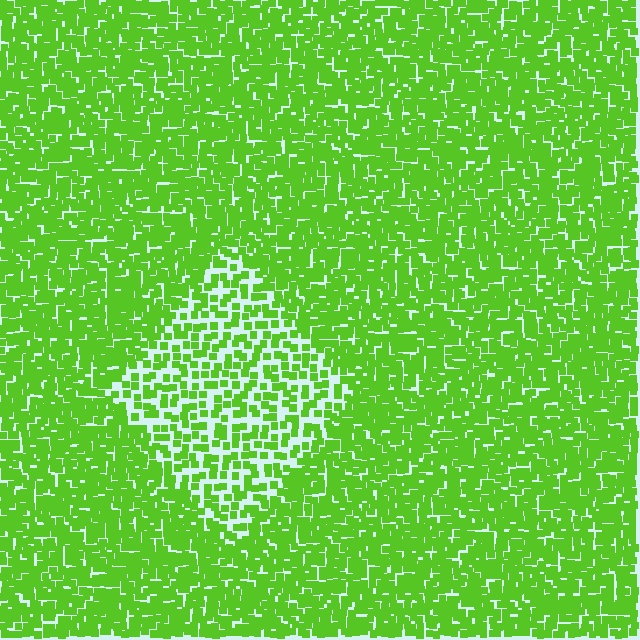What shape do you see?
I see a diamond.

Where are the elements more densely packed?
The elements are more densely packed outside the diamond boundary.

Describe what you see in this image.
The image contains small lime elements arranged at two different densities. A diamond-shaped region is visible where the elements are less densely packed than the surrounding area.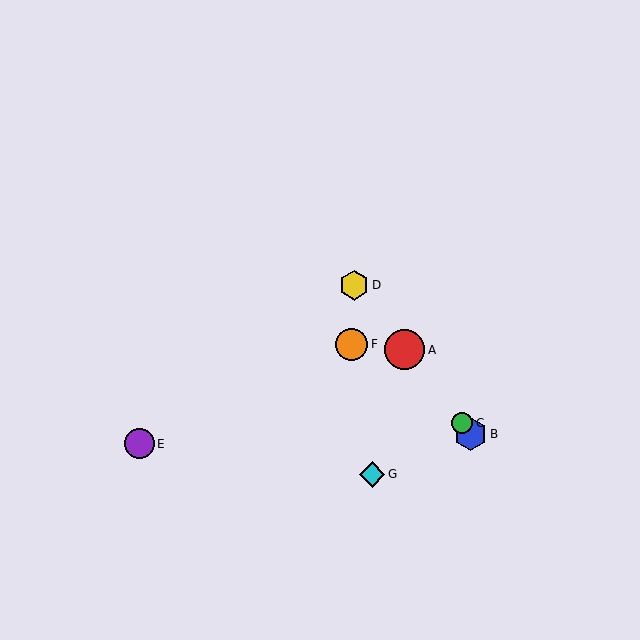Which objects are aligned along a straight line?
Objects A, B, C, D are aligned along a straight line.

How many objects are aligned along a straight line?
4 objects (A, B, C, D) are aligned along a straight line.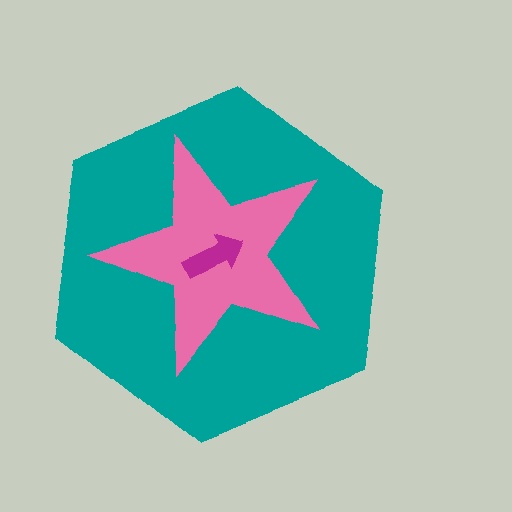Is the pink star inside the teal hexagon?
Yes.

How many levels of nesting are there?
3.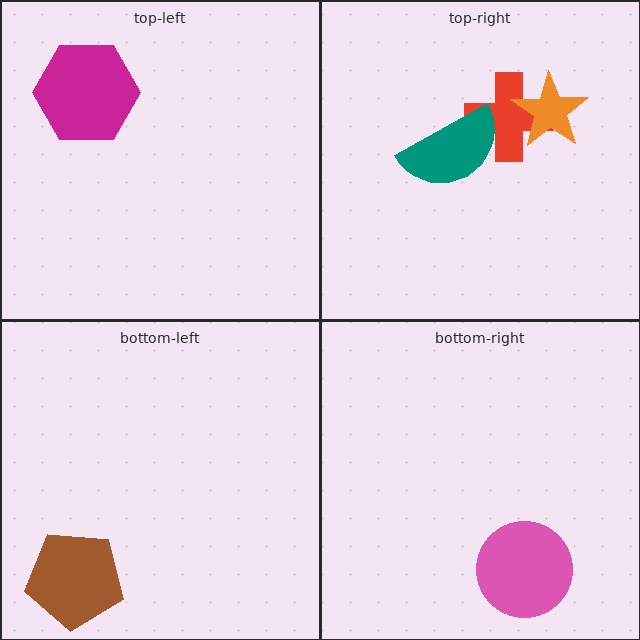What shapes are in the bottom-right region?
The pink circle.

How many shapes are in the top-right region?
3.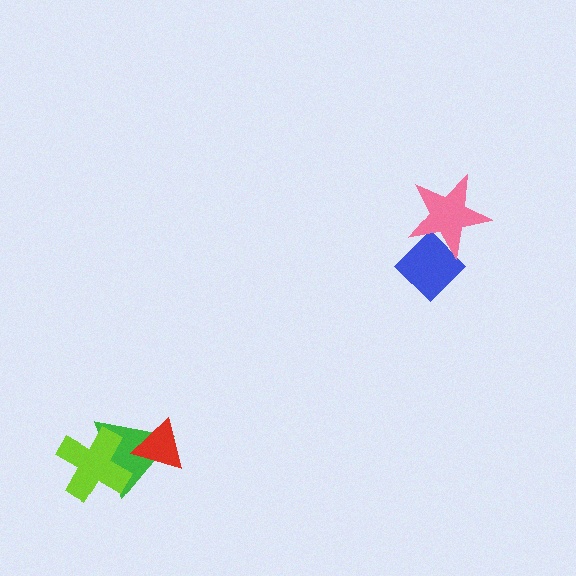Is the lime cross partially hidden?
No, no other shape covers it.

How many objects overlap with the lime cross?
1 object overlaps with the lime cross.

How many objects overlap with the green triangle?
2 objects overlap with the green triangle.